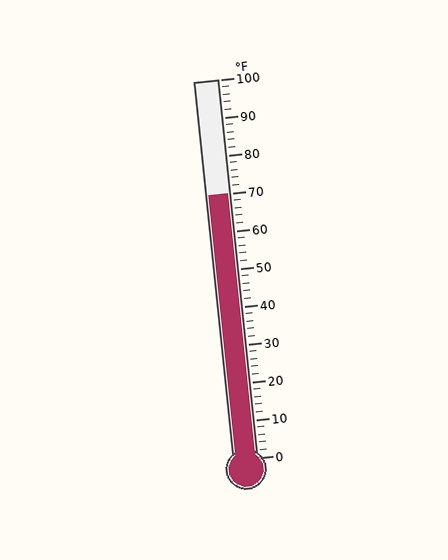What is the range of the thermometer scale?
The thermometer scale ranges from 0°F to 100°F.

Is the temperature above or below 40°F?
The temperature is above 40°F.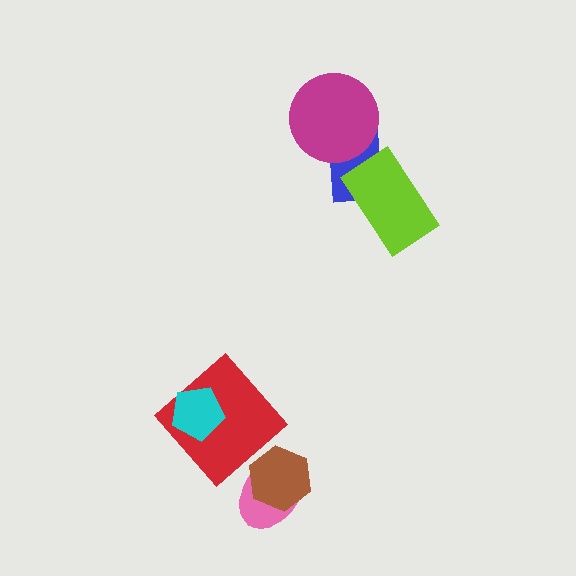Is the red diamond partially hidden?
Yes, it is partially covered by another shape.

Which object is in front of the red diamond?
The cyan pentagon is in front of the red diamond.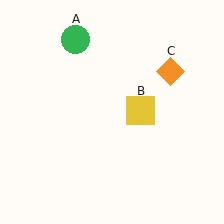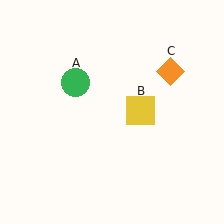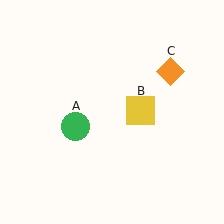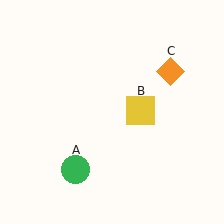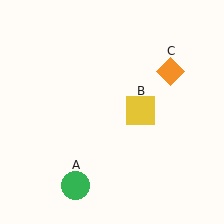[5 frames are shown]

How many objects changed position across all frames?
1 object changed position: green circle (object A).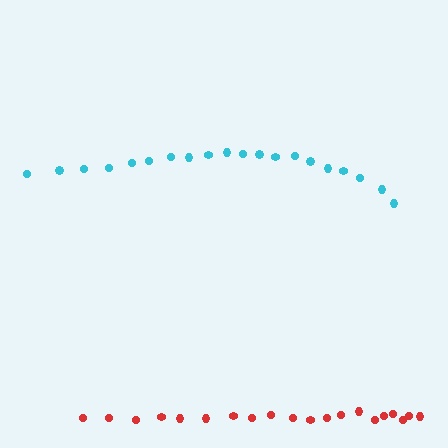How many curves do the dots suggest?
There are 2 distinct paths.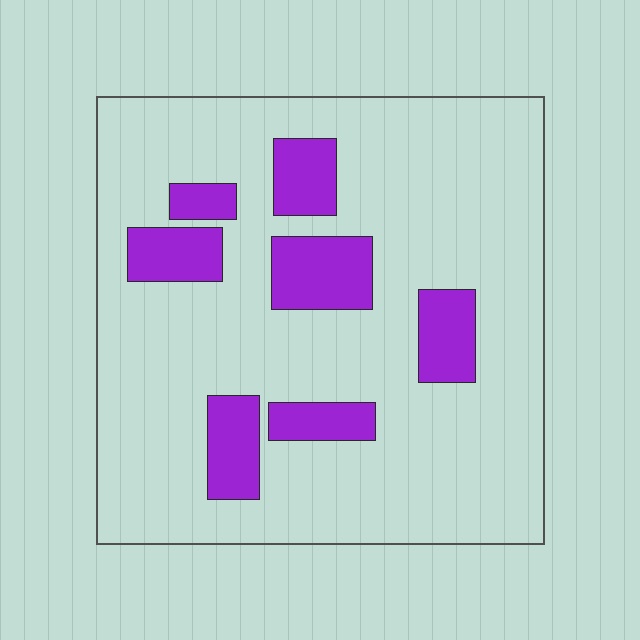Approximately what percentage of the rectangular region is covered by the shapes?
Approximately 20%.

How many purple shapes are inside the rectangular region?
7.